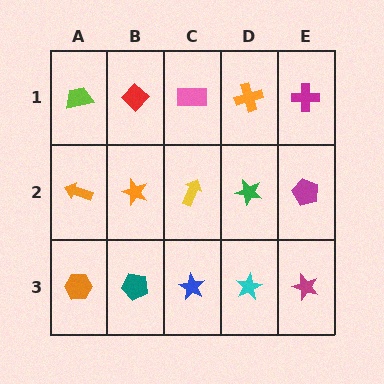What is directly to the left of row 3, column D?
A blue star.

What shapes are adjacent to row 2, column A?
A lime trapezoid (row 1, column A), an orange hexagon (row 3, column A), an orange star (row 2, column B).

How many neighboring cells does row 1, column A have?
2.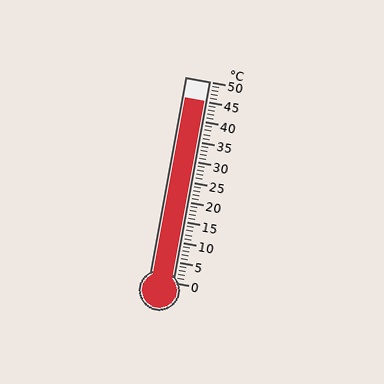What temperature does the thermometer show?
The thermometer shows approximately 45°C.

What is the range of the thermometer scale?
The thermometer scale ranges from 0°C to 50°C.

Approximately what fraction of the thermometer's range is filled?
The thermometer is filled to approximately 90% of its range.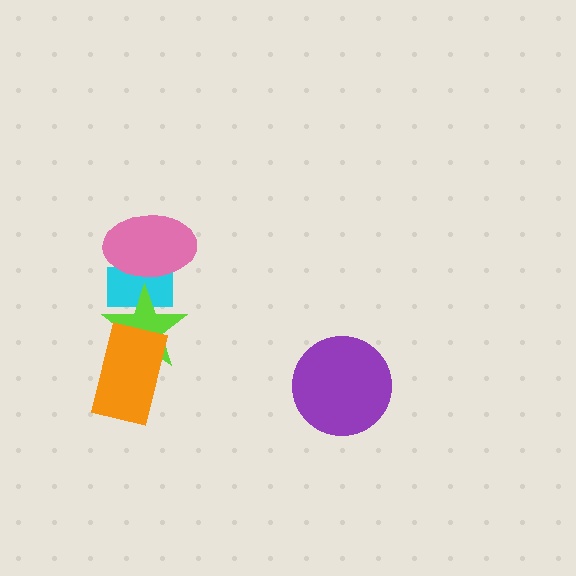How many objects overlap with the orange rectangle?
1 object overlaps with the orange rectangle.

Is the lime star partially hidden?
Yes, it is partially covered by another shape.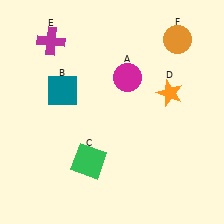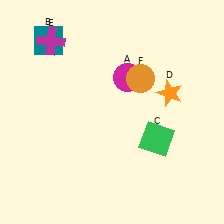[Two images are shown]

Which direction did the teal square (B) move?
The teal square (B) moved up.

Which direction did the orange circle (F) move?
The orange circle (F) moved down.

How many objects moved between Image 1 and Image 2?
3 objects moved between the two images.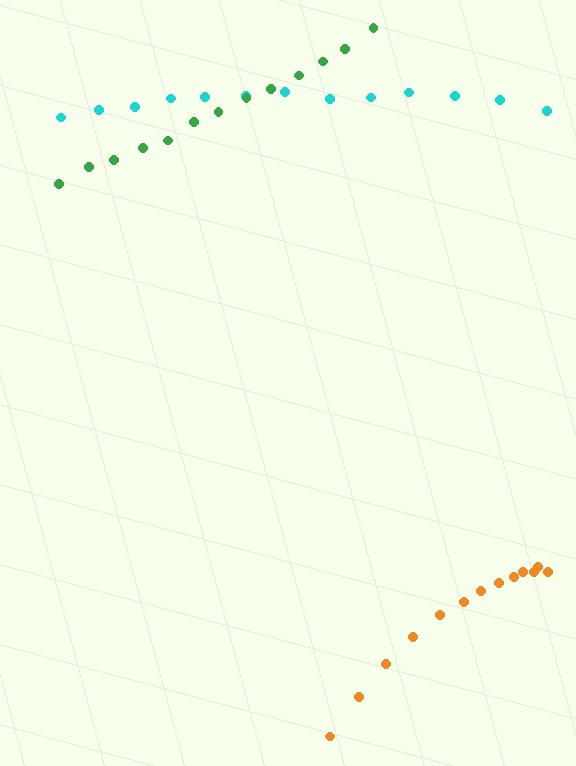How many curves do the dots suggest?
There are 3 distinct paths.